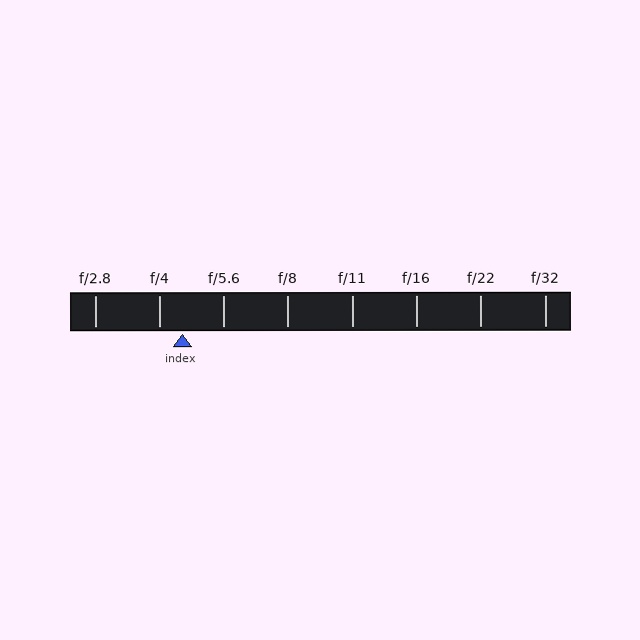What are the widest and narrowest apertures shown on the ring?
The widest aperture shown is f/2.8 and the narrowest is f/32.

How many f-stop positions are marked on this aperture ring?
There are 8 f-stop positions marked.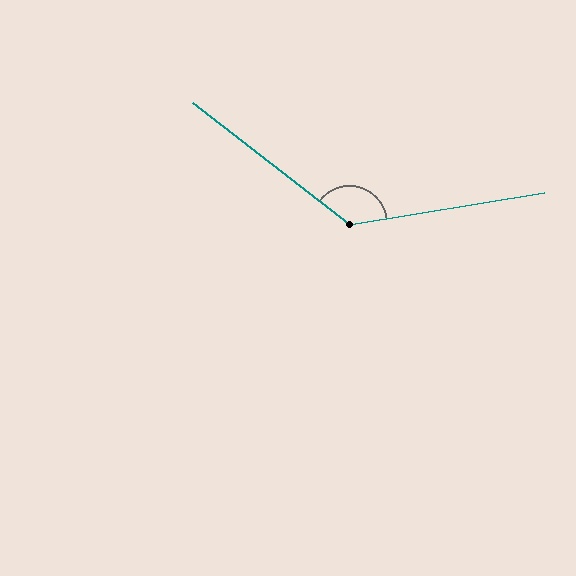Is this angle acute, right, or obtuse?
It is obtuse.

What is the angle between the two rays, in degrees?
Approximately 133 degrees.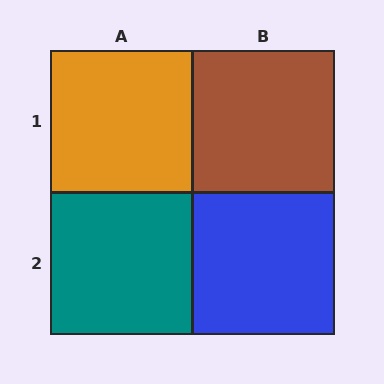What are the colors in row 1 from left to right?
Orange, brown.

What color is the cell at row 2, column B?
Blue.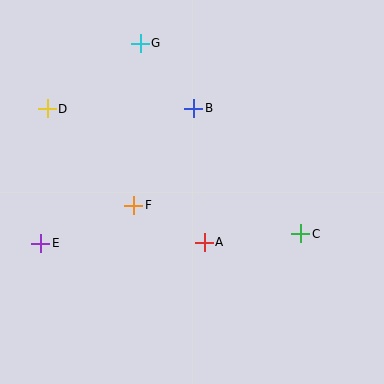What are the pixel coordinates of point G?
Point G is at (140, 43).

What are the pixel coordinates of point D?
Point D is at (47, 109).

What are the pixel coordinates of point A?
Point A is at (204, 242).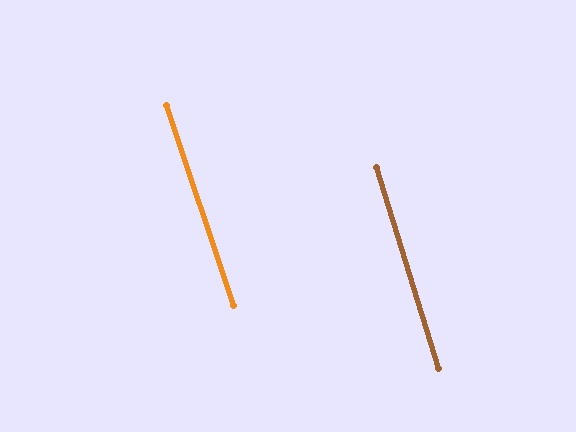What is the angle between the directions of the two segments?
Approximately 1 degree.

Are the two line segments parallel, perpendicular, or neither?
Parallel — their directions differ by only 1.4°.